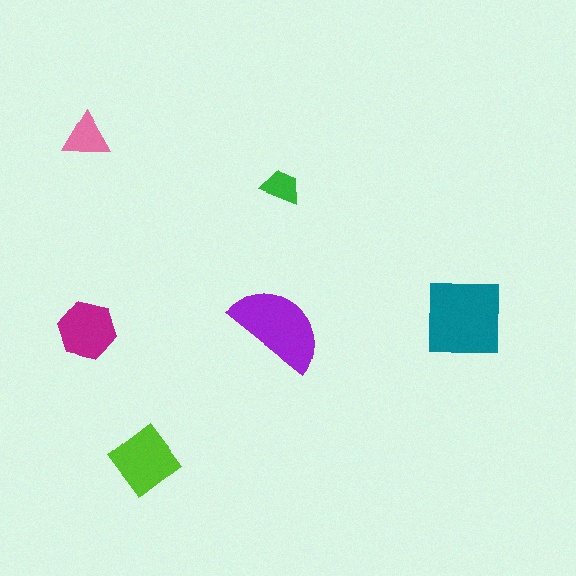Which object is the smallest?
The green trapezoid.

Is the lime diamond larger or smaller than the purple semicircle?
Smaller.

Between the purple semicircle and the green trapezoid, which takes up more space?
The purple semicircle.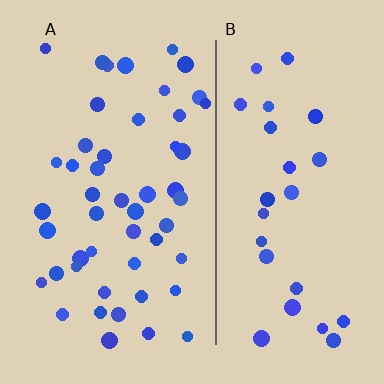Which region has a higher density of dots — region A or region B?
A (the left).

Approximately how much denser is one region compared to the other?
Approximately 1.8× — region A over region B.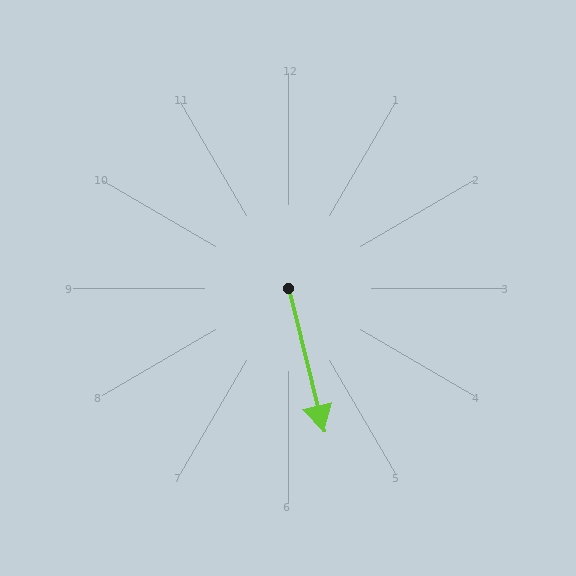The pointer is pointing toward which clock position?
Roughly 6 o'clock.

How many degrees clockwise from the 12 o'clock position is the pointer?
Approximately 166 degrees.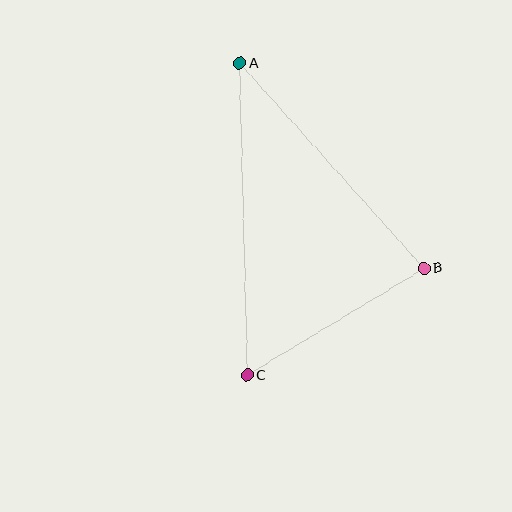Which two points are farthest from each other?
Points A and C are farthest from each other.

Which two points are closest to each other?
Points B and C are closest to each other.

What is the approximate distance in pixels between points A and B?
The distance between A and B is approximately 275 pixels.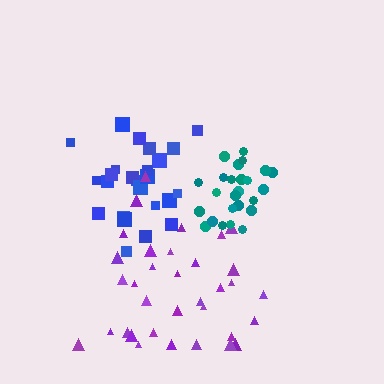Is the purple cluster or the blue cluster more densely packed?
Blue.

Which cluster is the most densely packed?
Teal.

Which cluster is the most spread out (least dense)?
Purple.